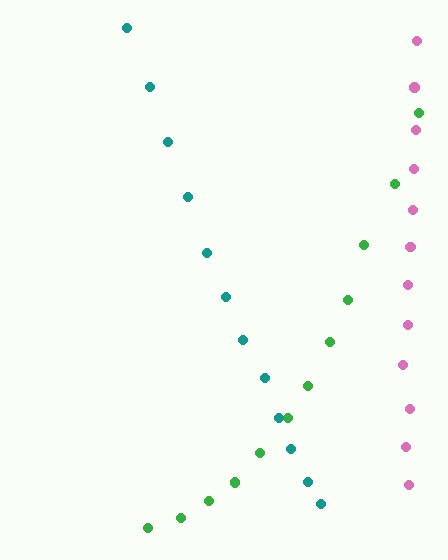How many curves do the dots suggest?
There are 3 distinct paths.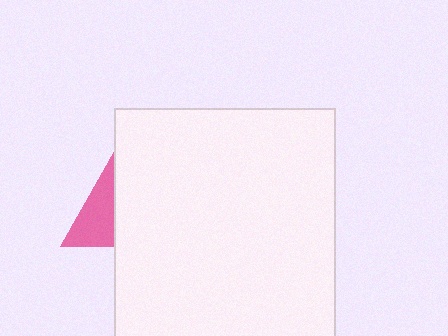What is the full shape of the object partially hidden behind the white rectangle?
The partially hidden object is a pink triangle.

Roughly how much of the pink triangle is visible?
A small part of it is visible (roughly 40%).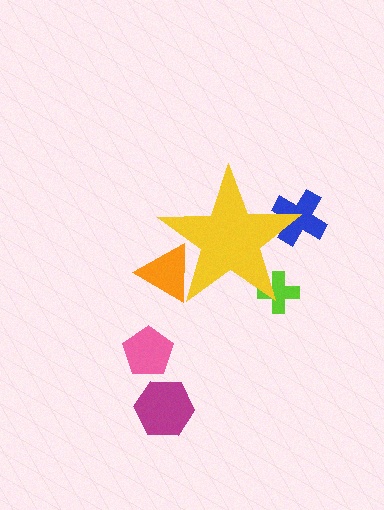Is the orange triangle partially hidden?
Yes, the orange triangle is partially hidden behind the yellow star.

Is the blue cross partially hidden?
Yes, the blue cross is partially hidden behind the yellow star.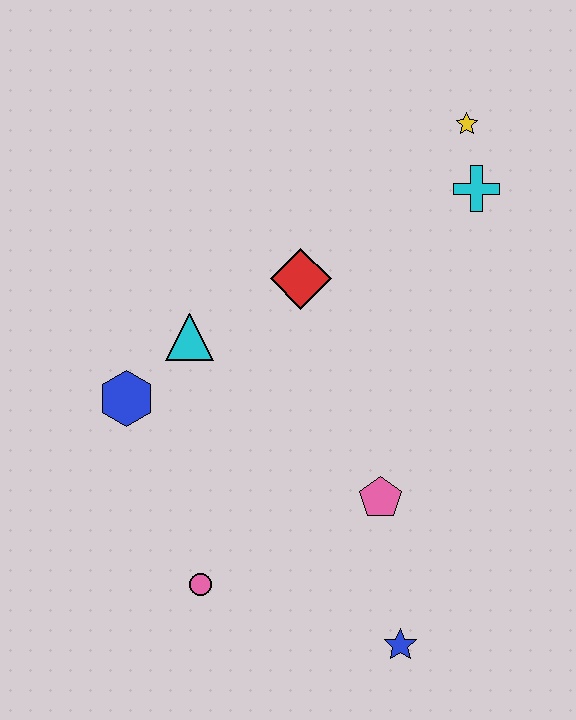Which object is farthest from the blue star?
The yellow star is farthest from the blue star.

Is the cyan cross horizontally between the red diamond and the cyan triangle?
No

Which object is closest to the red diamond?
The cyan triangle is closest to the red diamond.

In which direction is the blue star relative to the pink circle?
The blue star is to the right of the pink circle.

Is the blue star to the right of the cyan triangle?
Yes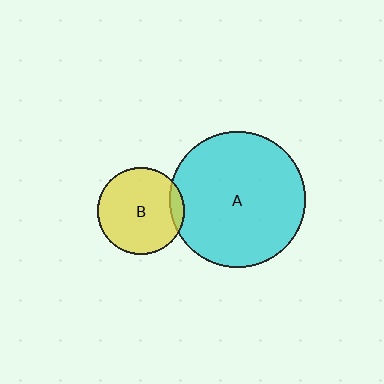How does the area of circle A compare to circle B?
Approximately 2.4 times.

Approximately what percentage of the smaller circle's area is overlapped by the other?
Approximately 10%.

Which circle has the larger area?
Circle A (cyan).